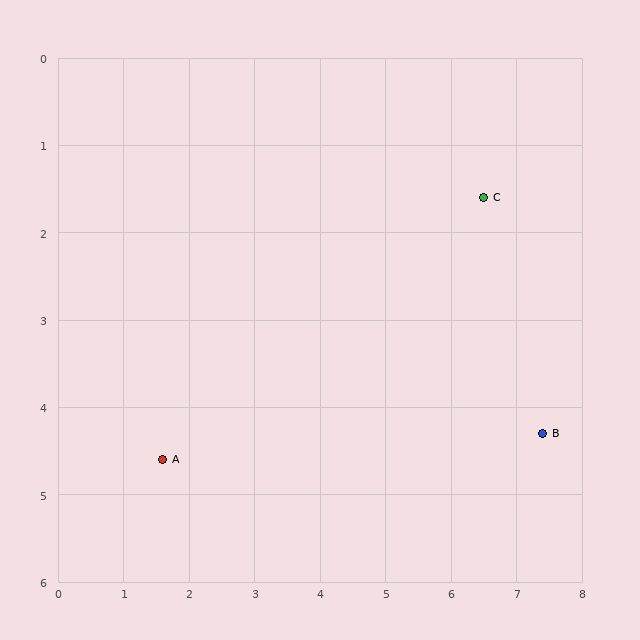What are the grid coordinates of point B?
Point B is at approximately (7.4, 4.3).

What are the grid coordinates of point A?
Point A is at approximately (1.6, 4.6).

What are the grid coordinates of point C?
Point C is at approximately (6.5, 1.6).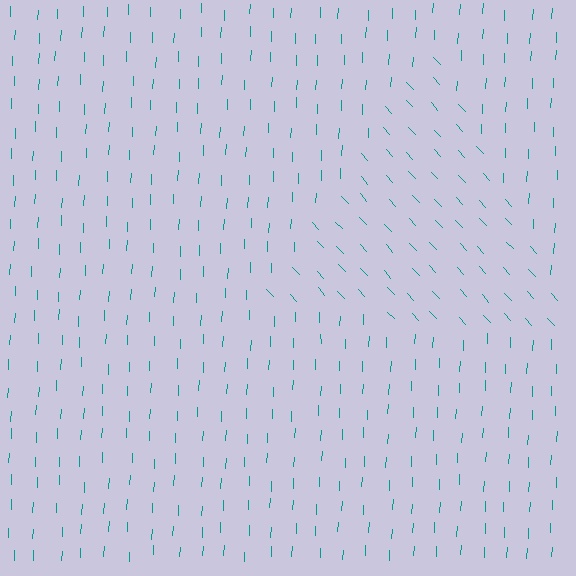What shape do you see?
I see a triangle.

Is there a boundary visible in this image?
Yes, there is a texture boundary formed by a change in line orientation.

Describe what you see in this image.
The image is filled with small teal line segments. A triangle region in the image has lines oriented differently from the surrounding lines, creating a visible texture boundary.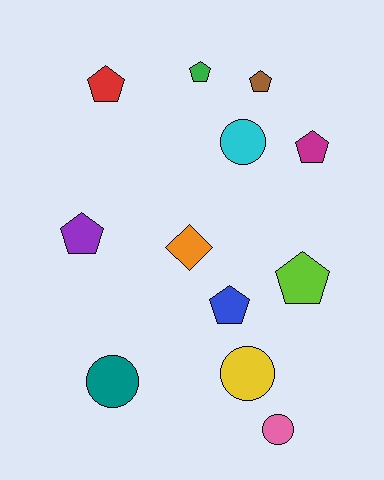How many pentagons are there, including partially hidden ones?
There are 7 pentagons.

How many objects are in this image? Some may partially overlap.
There are 12 objects.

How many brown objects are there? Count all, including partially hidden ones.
There is 1 brown object.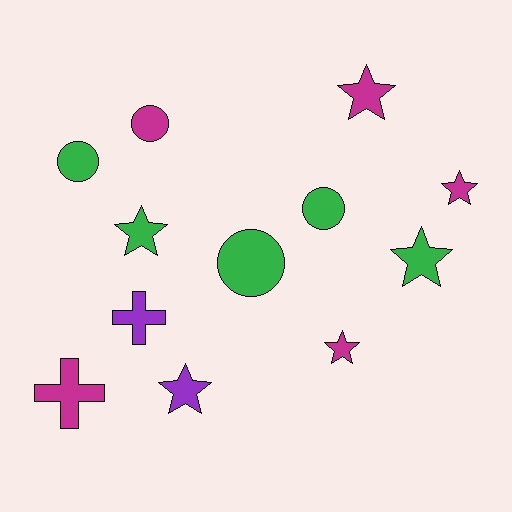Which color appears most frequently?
Magenta, with 5 objects.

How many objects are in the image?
There are 12 objects.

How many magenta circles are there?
There is 1 magenta circle.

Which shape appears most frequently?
Star, with 6 objects.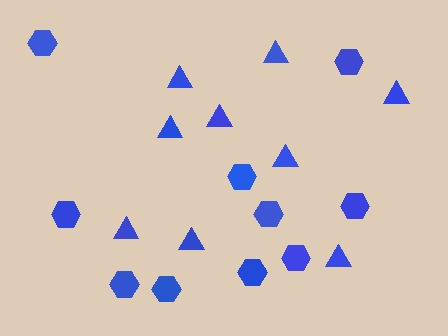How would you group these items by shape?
There are 2 groups: one group of triangles (9) and one group of hexagons (10).